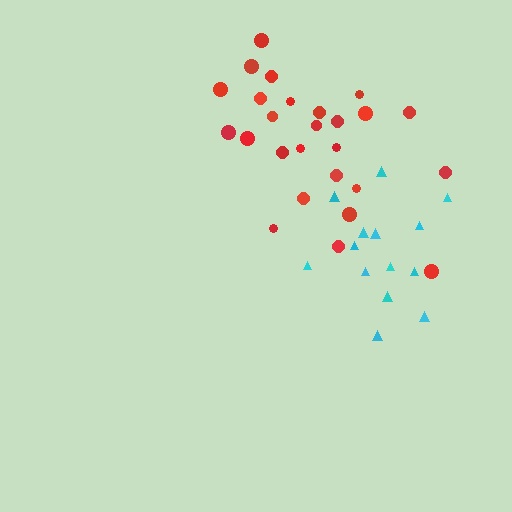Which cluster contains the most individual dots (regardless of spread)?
Red (26).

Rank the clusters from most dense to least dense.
cyan, red.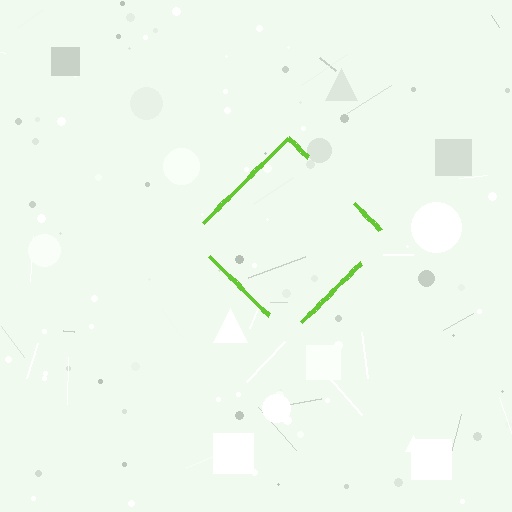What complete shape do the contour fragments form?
The contour fragments form a diamond.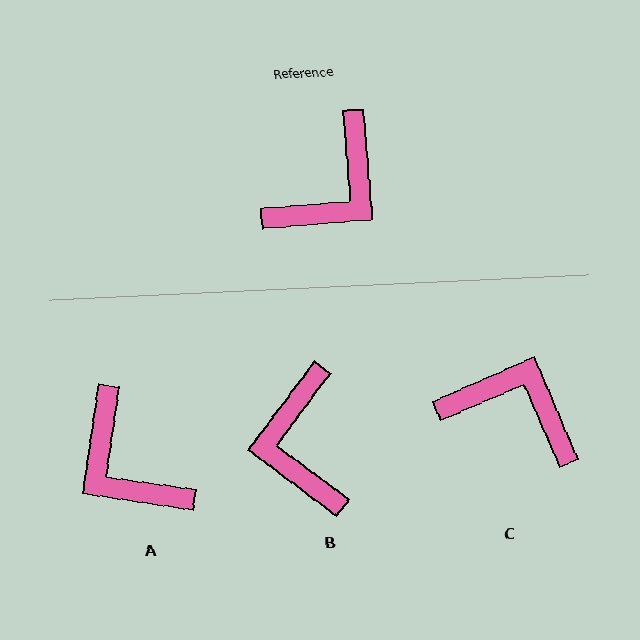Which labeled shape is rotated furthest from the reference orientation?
B, about 131 degrees away.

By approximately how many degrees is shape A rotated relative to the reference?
Approximately 103 degrees clockwise.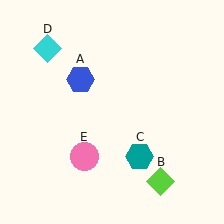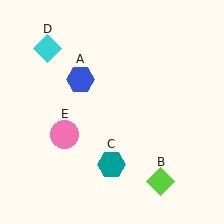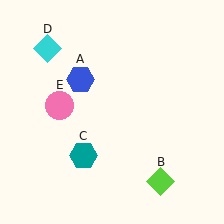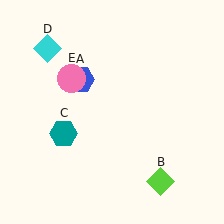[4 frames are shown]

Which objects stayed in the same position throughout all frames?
Blue hexagon (object A) and lime diamond (object B) and cyan diamond (object D) remained stationary.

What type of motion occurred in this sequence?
The teal hexagon (object C), pink circle (object E) rotated clockwise around the center of the scene.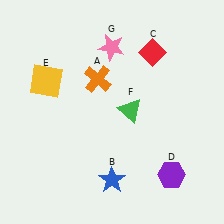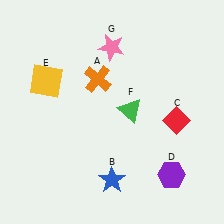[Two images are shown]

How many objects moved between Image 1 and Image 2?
1 object moved between the two images.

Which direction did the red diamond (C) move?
The red diamond (C) moved down.